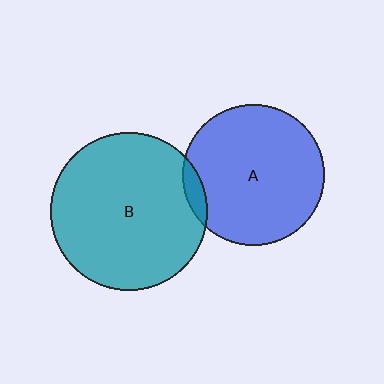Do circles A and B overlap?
Yes.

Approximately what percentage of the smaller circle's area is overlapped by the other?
Approximately 5%.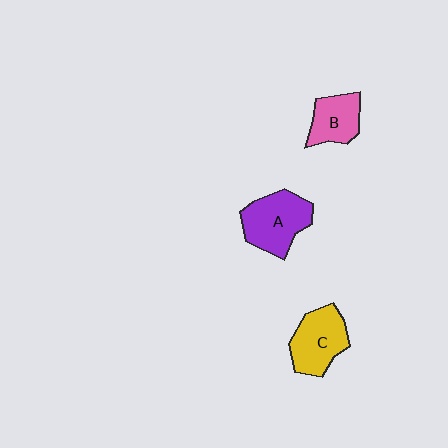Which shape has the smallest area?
Shape B (pink).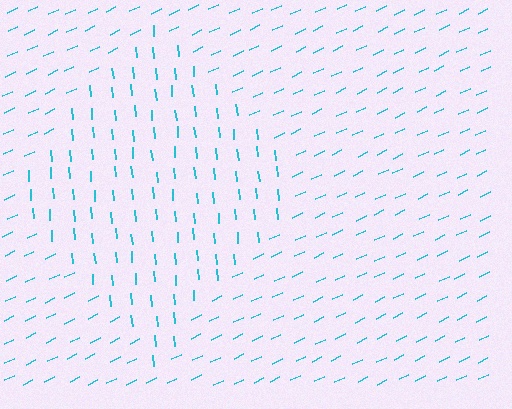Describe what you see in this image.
The image is filled with small cyan line segments. A diamond region in the image has lines oriented differently from the surrounding lines, creating a visible texture boundary.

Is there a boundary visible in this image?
Yes, there is a texture boundary formed by a change in line orientation.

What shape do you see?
I see a diamond.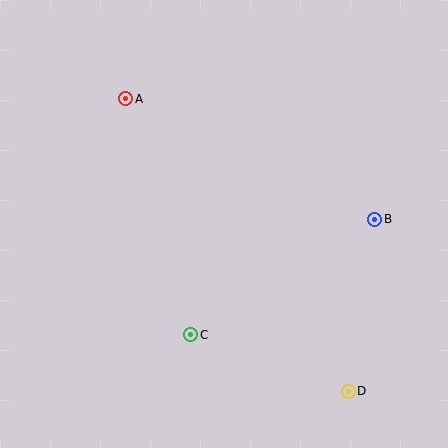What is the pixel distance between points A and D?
The distance between A and D is 367 pixels.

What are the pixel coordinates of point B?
Point B is at (375, 219).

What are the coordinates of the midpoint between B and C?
The midpoint between B and C is at (283, 277).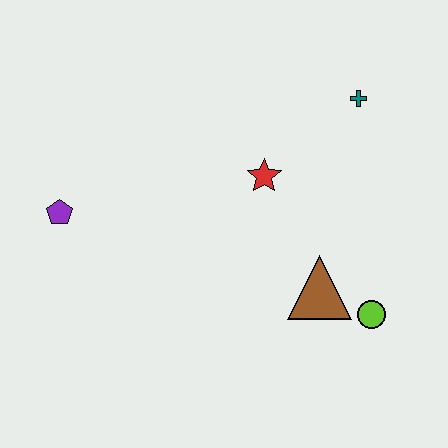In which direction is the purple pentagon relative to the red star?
The purple pentagon is to the left of the red star.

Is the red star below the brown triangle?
No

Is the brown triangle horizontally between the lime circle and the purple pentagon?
Yes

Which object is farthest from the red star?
The purple pentagon is farthest from the red star.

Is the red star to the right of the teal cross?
No